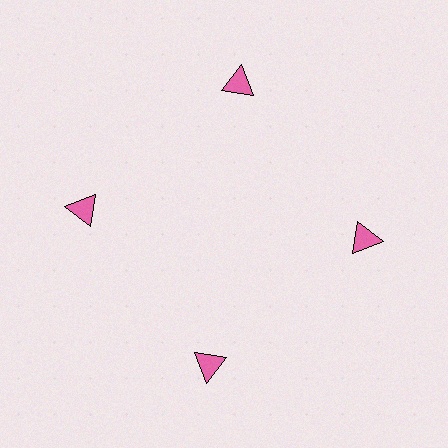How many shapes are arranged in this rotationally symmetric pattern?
There are 4 shapes, arranged in 4 groups of 1.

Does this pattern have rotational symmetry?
Yes, this pattern has 4-fold rotational symmetry. It looks the same after rotating 90 degrees around the center.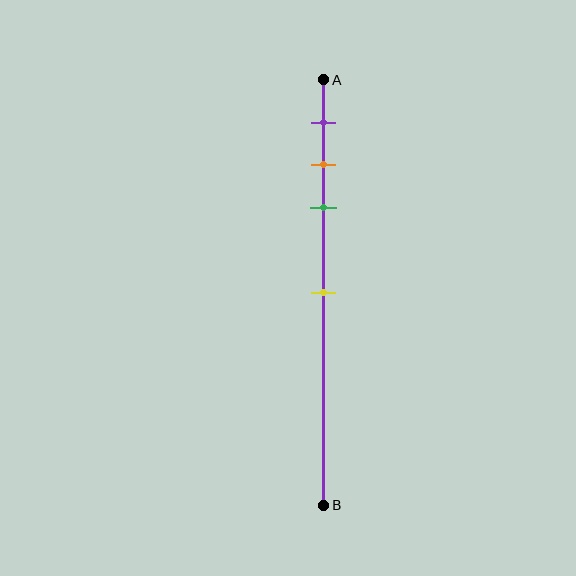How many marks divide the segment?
There are 4 marks dividing the segment.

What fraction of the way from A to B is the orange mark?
The orange mark is approximately 20% (0.2) of the way from A to B.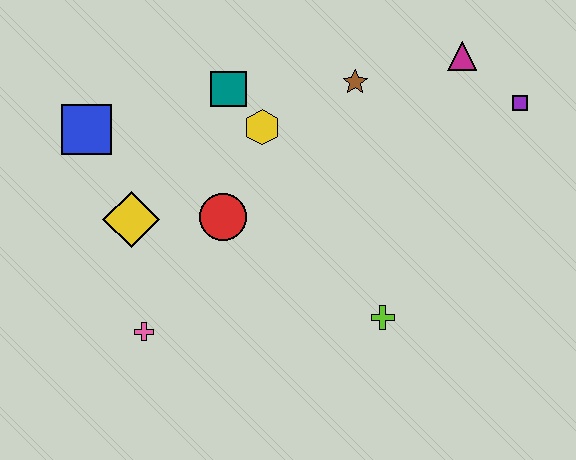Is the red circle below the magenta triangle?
Yes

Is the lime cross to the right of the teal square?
Yes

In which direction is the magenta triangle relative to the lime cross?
The magenta triangle is above the lime cross.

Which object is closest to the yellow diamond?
The red circle is closest to the yellow diamond.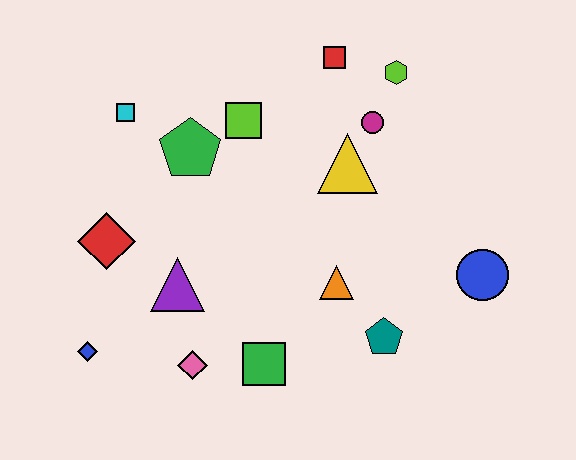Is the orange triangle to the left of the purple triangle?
No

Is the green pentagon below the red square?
Yes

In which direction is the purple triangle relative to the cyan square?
The purple triangle is below the cyan square.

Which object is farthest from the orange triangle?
The cyan square is farthest from the orange triangle.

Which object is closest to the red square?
The lime hexagon is closest to the red square.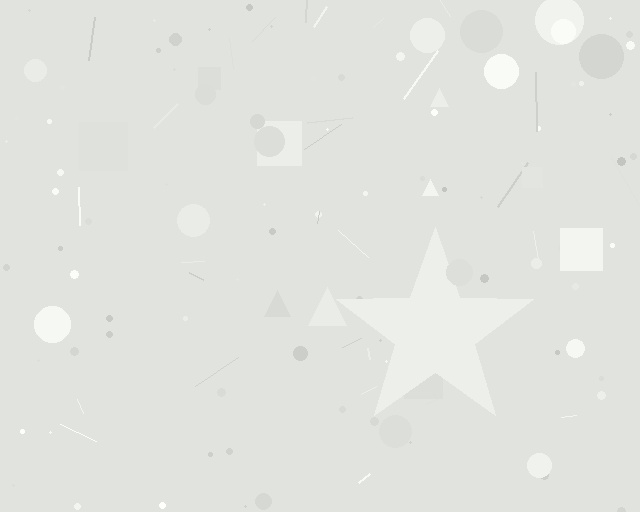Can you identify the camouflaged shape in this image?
The camouflaged shape is a star.